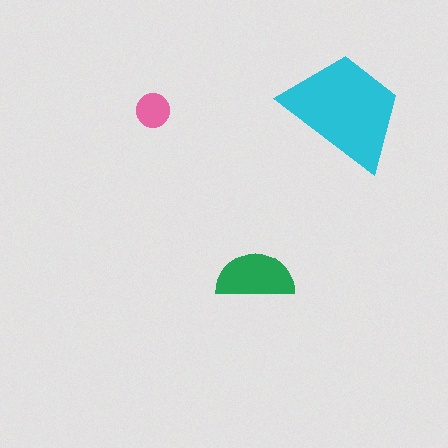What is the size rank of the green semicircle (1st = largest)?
2nd.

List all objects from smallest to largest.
The pink circle, the green semicircle, the cyan trapezoid.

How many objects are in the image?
There are 3 objects in the image.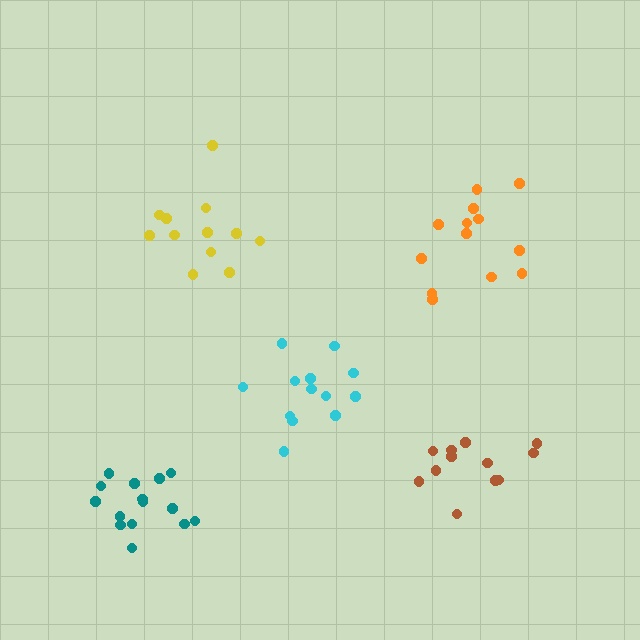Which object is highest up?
The orange cluster is topmost.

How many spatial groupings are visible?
There are 5 spatial groupings.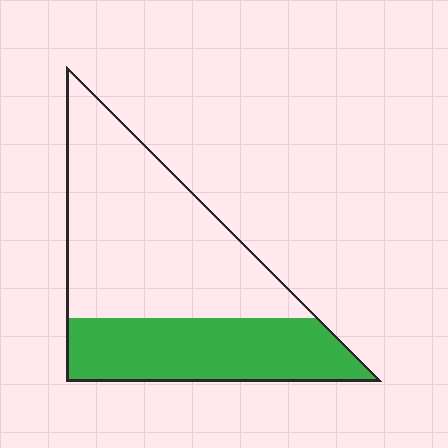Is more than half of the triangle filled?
No.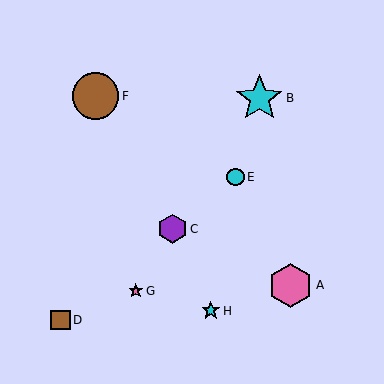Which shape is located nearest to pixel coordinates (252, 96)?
The cyan star (labeled B) at (259, 98) is nearest to that location.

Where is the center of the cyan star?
The center of the cyan star is at (211, 311).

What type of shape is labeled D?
Shape D is a brown square.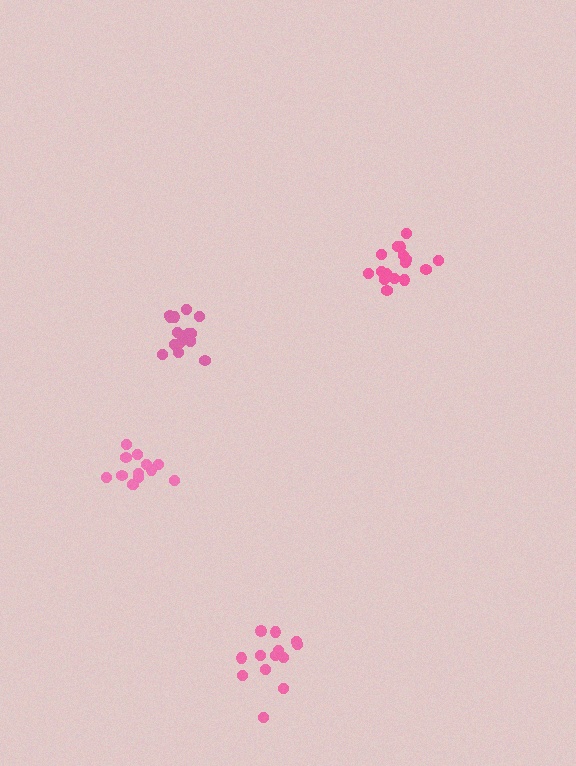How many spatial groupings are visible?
There are 4 spatial groupings.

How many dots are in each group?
Group 1: 13 dots, Group 2: 13 dots, Group 3: 16 dots, Group 4: 16 dots (58 total).